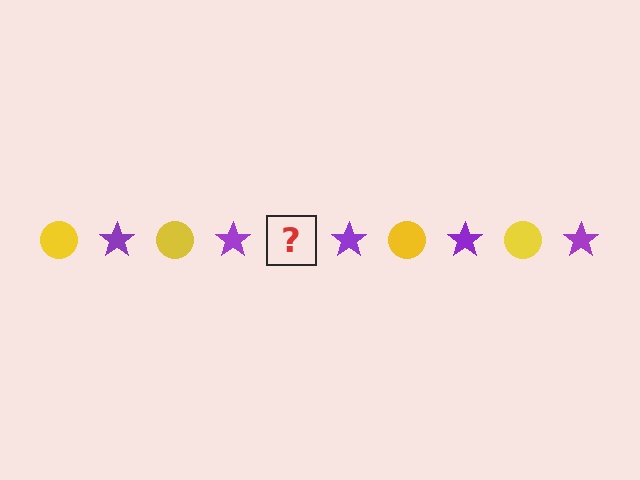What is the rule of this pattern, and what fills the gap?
The rule is that the pattern alternates between yellow circle and purple star. The gap should be filled with a yellow circle.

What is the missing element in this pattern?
The missing element is a yellow circle.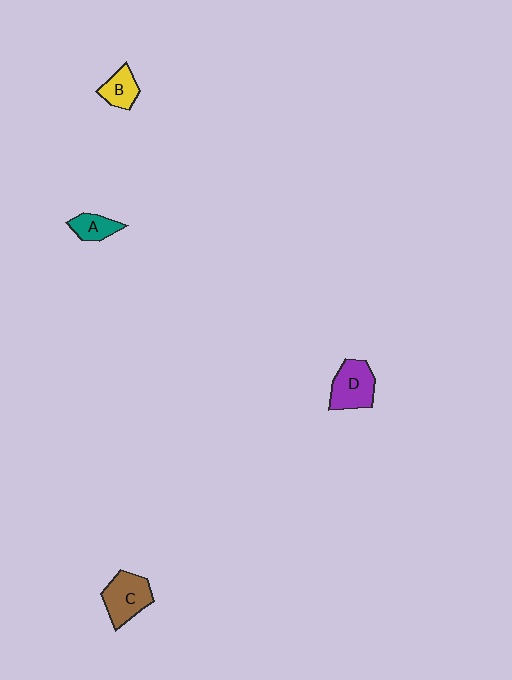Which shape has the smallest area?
Shape A (teal).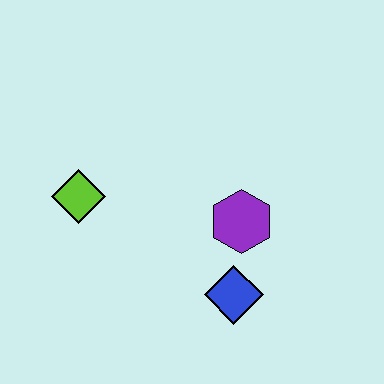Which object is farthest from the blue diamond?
The lime diamond is farthest from the blue diamond.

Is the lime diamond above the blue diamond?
Yes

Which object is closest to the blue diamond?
The purple hexagon is closest to the blue diamond.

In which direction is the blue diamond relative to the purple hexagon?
The blue diamond is below the purple hexagon.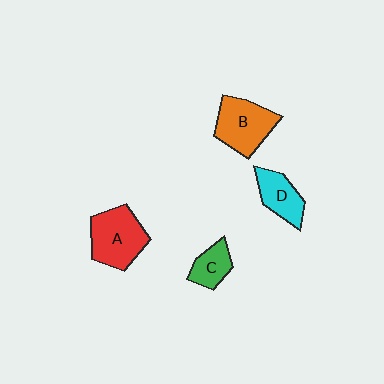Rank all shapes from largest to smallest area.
From largest to smallest: A (red), B (orange), D (cyan), C (green).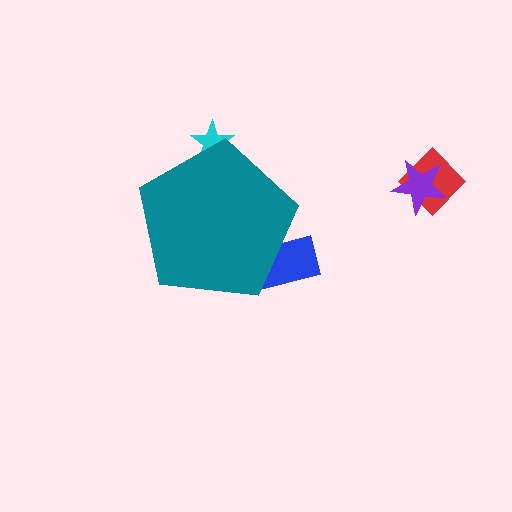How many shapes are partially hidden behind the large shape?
2 shapes are partially hidden.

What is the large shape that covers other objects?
A teal pentagon.